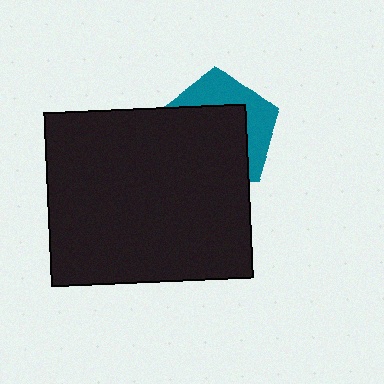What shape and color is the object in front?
The object in front is a black rectangle.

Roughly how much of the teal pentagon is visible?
A small part of it is visible (roughly 37%).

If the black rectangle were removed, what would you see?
You would see the complete teal pentagon.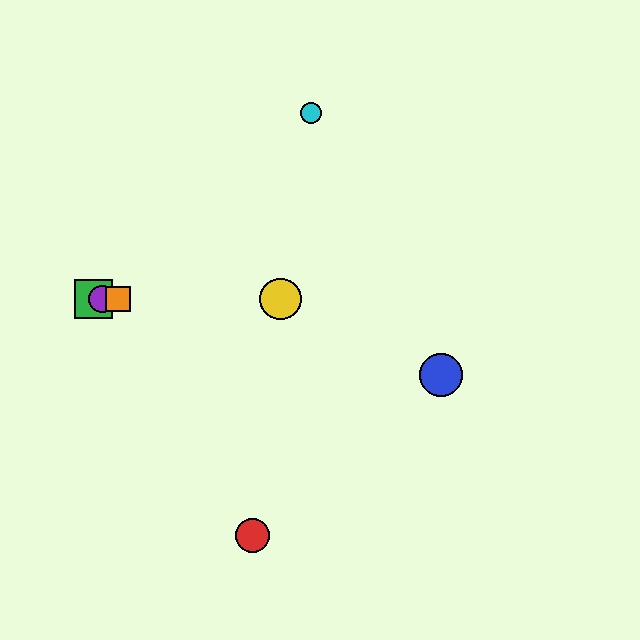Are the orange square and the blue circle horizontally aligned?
No, the orange square is at y≈299 and the blue circle is at y≈375.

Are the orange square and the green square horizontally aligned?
Yes, both are at y≈299.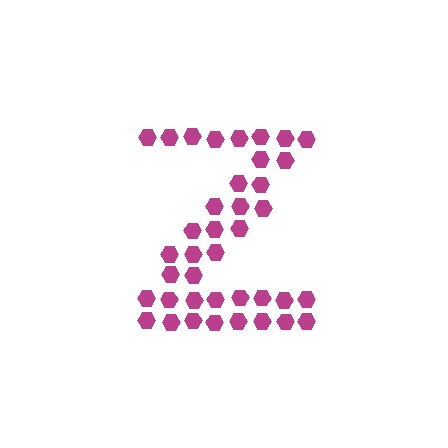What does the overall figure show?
The overall figure shows the letter Z.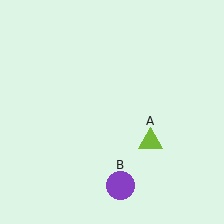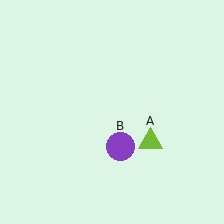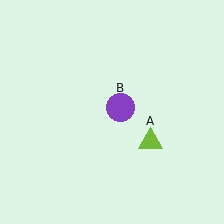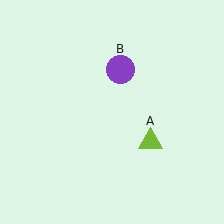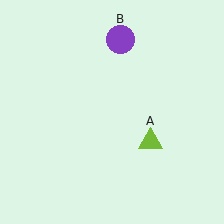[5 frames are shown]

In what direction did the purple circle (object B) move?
The purple circle (object B) moved up.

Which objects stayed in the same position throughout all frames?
Lime triangle (object A) remained stationary.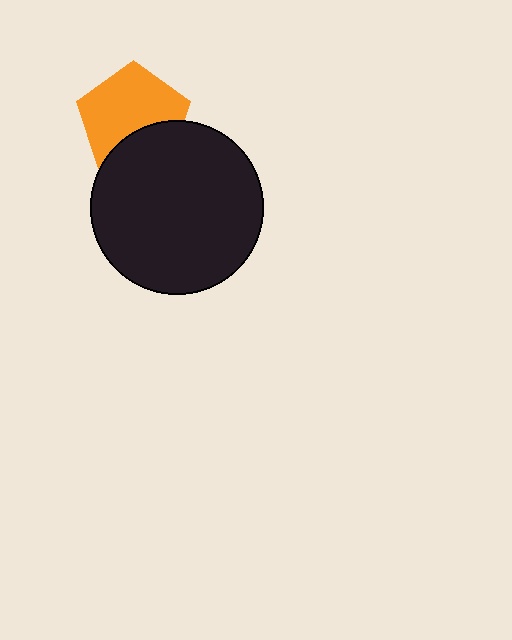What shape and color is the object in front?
The object in front is a black circle.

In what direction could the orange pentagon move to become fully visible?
The orange pentagon could move up. That would shift it out from behind the black circle entirely.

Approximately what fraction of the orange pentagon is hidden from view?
Roughly 32% of the orange pentagon is hidden behind the black circle.